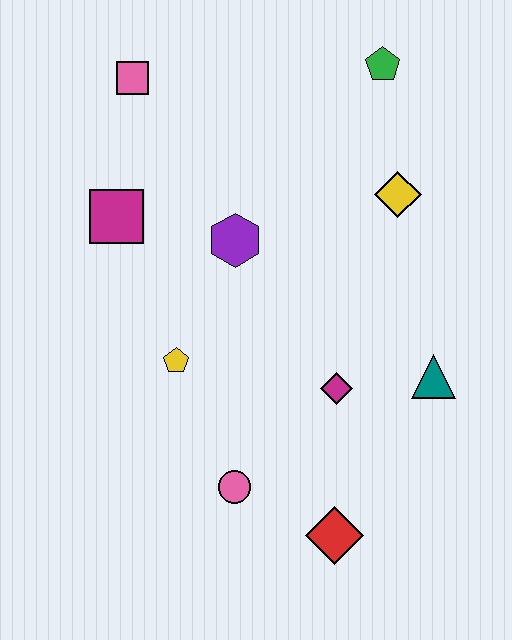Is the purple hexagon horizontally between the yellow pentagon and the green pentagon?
Yes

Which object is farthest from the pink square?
The red diamond is farthest from the pink square.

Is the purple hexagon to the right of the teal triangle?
No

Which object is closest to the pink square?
The magenta square is closest to the pink square.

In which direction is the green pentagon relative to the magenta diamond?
The green pentagon is above the magenta diamond.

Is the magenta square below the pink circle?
No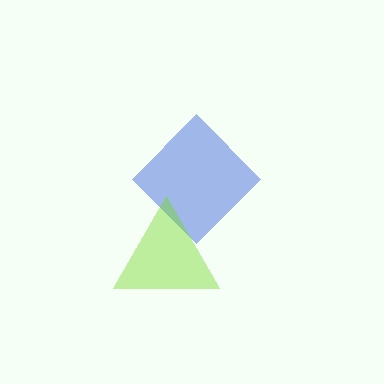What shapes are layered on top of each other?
The layered shapes are: a blue diamond, a lime triangle.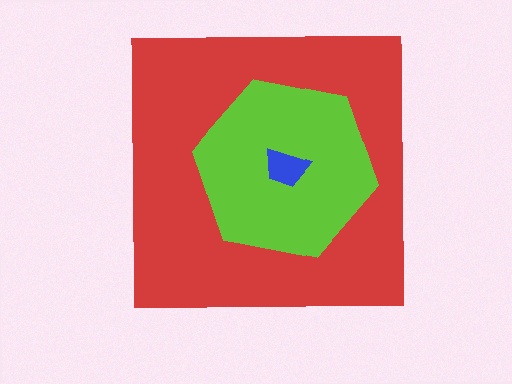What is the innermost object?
The blue trapezoid.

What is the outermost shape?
The red square.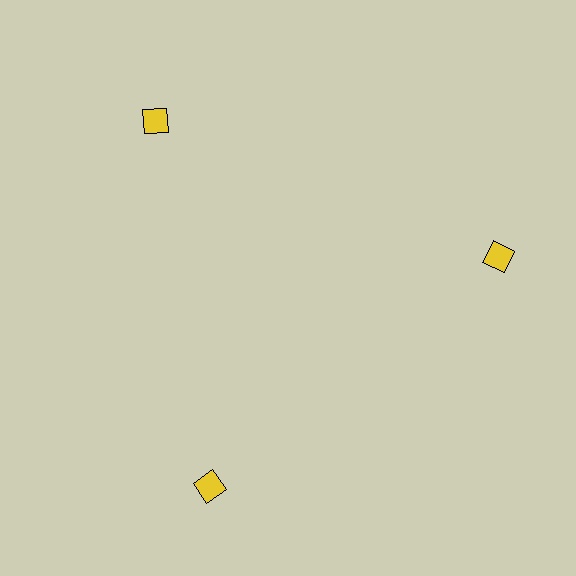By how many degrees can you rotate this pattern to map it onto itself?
The pattern maps onto itself every 120 degrees of rotation.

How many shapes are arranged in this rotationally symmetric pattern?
There are 3 shapes, arranged in 3 groups of 1.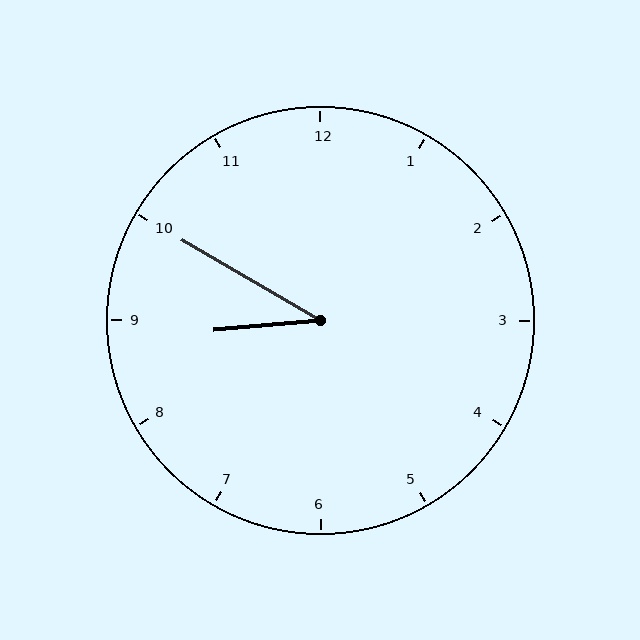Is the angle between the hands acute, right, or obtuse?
It is acute.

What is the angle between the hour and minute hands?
Approximately 35 degrees.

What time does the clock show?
8:50.